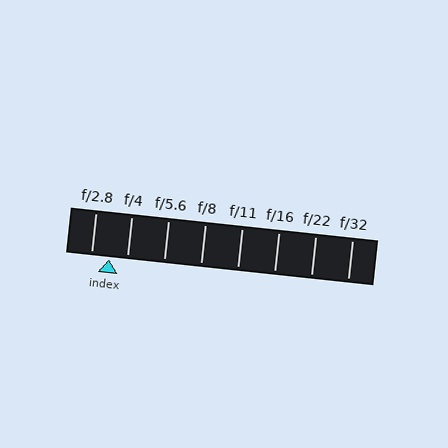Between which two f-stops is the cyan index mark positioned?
The index mark is between f/2.8 and f/4.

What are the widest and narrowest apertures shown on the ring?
The widest aperture shown is f/2.8 and the narrowest is f/32.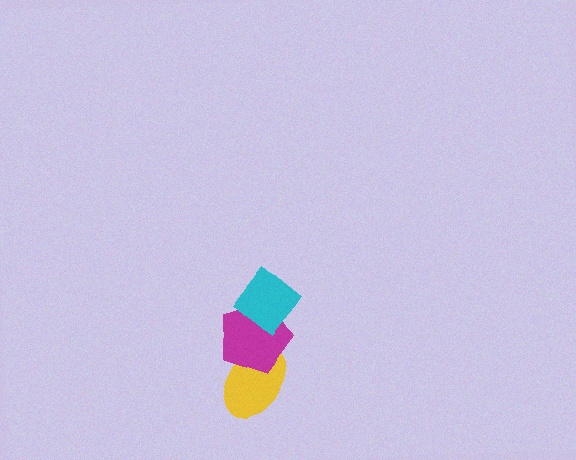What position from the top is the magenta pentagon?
The magenta pentagon is 2nd from the top.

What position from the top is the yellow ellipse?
The yellow ellipse is 3rd from the top.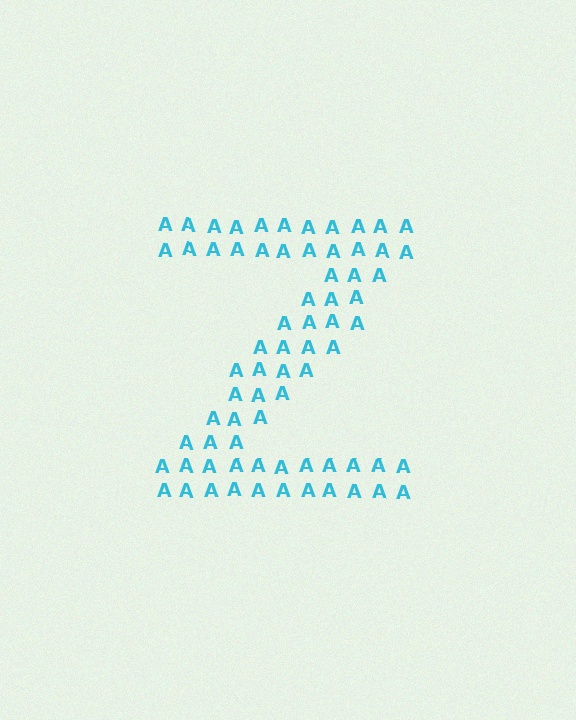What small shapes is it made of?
It is made of small letter A's.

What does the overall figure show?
The overall figure shows the letter Z.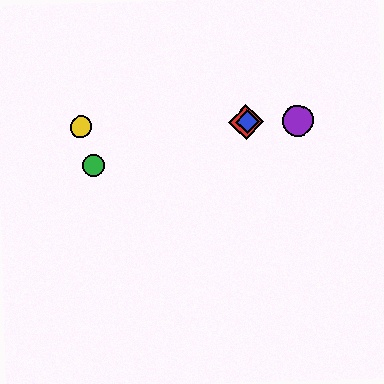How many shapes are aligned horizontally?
4 shapes (the red diamond, the blue diamond, the yellow circle, the purple circle) are aligned horizontally.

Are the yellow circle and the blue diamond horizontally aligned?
Yes, both are at y≈127.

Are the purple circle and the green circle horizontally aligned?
No, the purple circle is at y≈120 and the green circle is at y≈165.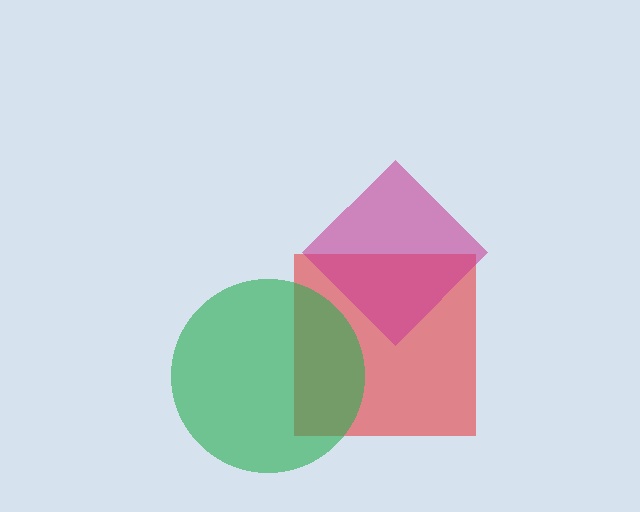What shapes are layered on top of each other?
The layered shapes are: a red square, a magenta diamond, a green circle.